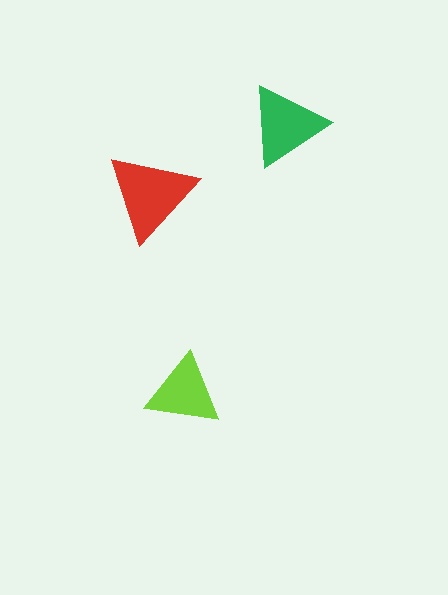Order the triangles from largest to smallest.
the red one, the green one, the lime one.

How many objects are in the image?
There are 3 objects in the image.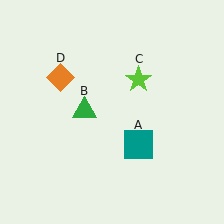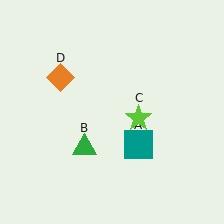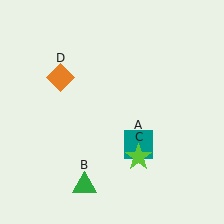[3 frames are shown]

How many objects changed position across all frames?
2 objects changed position: green triangle (object B), lime star (object C).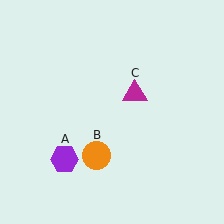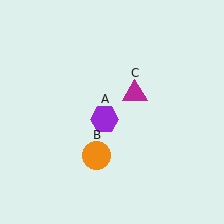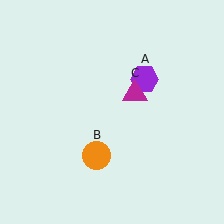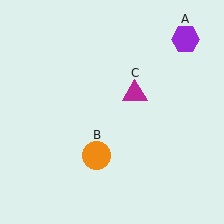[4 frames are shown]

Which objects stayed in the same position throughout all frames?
Orange circle (object B) and magenta triangle (object C) remained stationary.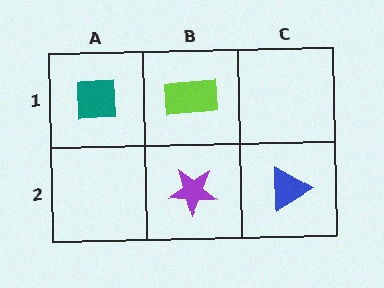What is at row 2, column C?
A blue triangle.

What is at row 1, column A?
A teal square.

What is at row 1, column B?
A lime rectangle.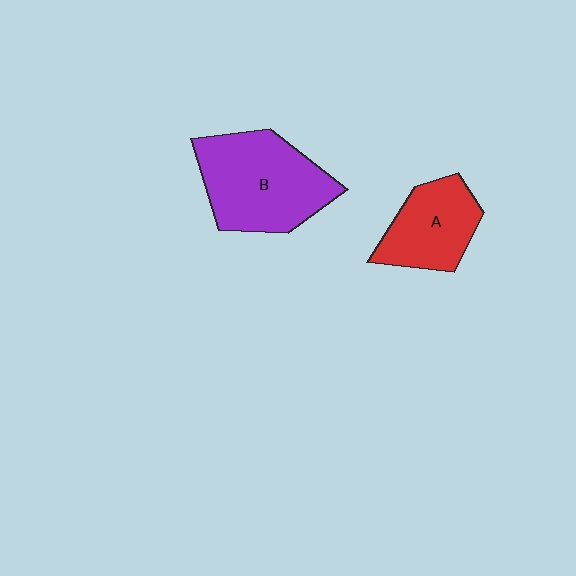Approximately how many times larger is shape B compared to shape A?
Approximately 1.5 times.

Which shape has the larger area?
Shape B (purple).